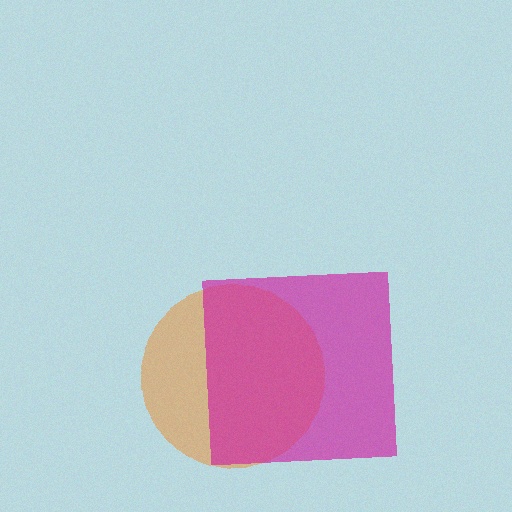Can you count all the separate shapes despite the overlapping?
Yes, there are 2 separate shapes.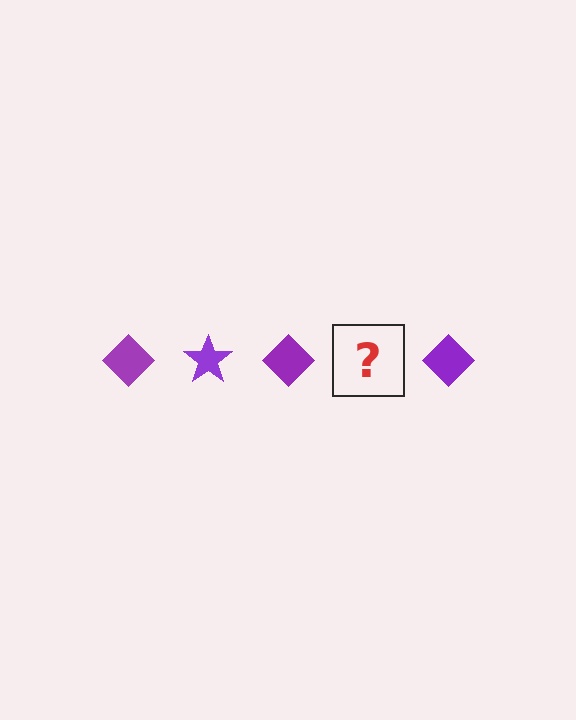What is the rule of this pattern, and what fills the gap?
The rule is that the pattern cycles through diamond, star shapes in purple. The gap should be filled with a purple star.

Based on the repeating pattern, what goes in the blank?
The blank should be a purple star.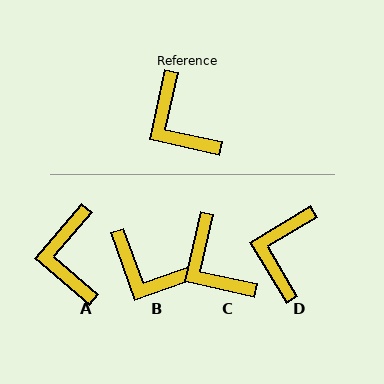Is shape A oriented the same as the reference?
No, it is off by about 28 degrees.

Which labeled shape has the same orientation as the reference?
C.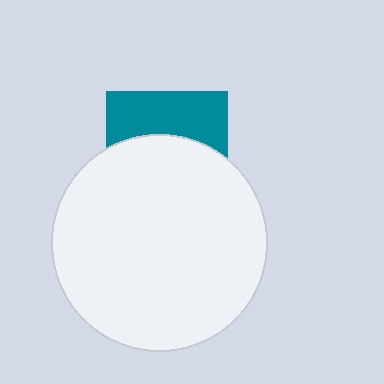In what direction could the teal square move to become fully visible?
The teal square could move up. That would shift it out from behind the white circle entirely.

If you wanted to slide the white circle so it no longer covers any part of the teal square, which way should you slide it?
Slide it down — that is the most direct way to separate the two shapes.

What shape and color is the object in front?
The object in front is a white circle.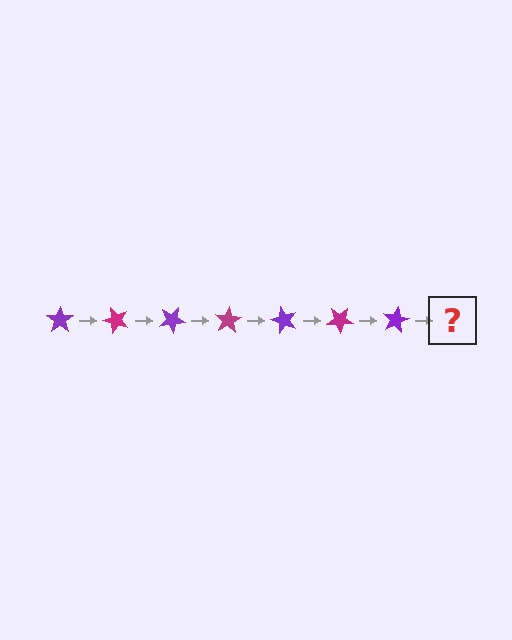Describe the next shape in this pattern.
It should be a magenta star, rotated 350 degrees from the start.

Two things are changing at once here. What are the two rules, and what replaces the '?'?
The two rules are that it rotates 50 degrees each step and the color cycles through purple and magenta. The '?' should be a magenta star, rotated 350 degrees from the start.